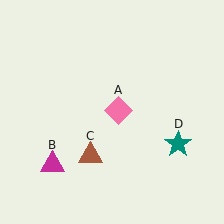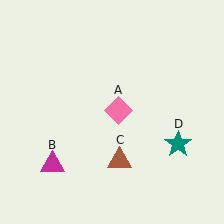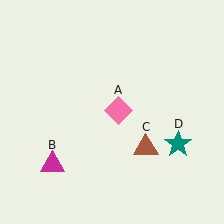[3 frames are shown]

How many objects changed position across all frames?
1 object changed position: brown triangle (object C).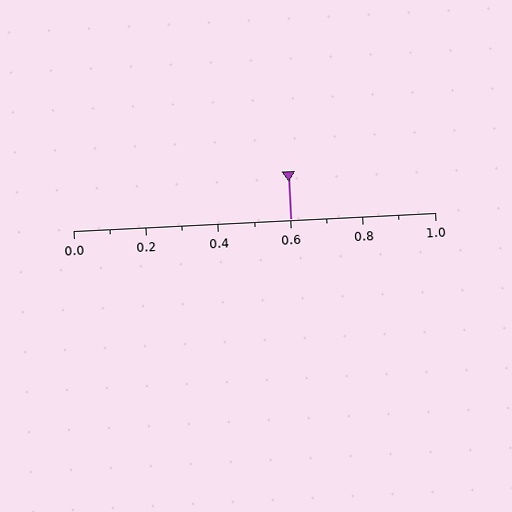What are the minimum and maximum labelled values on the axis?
The axis runs from 0.0 to 1.0.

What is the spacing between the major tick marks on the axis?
The major ticks are spaced 0.2 apart.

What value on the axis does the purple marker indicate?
The marker indicates approximately 0.6.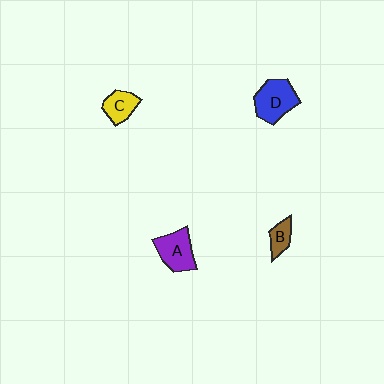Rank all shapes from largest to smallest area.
From largest to smallest: D (blue), A (purple), C (yellow), B (brown).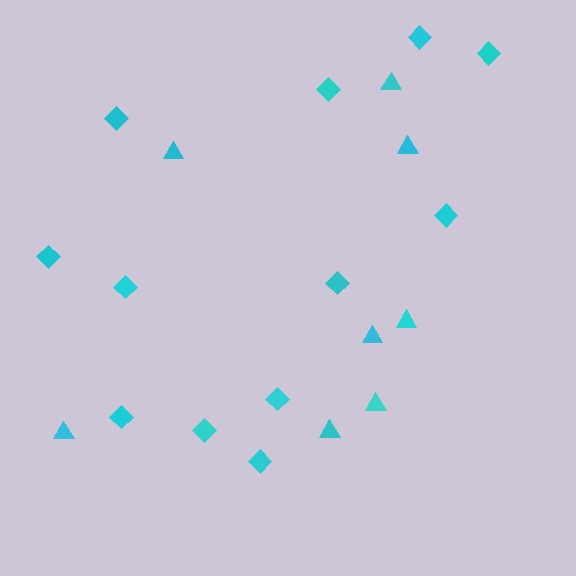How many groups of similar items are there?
There are 2 groups: one group of diamonds (12) and one group of triangles (8).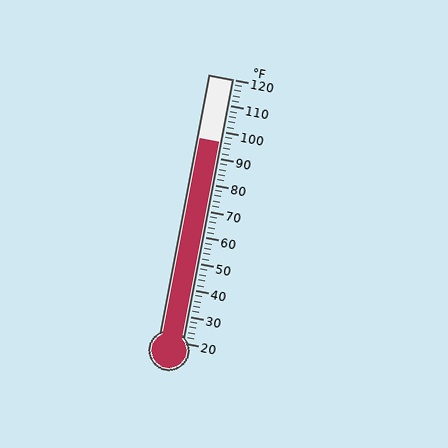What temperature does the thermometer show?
The thermometer shows approximately 96°F.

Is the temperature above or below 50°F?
The temperature is above 50°F.